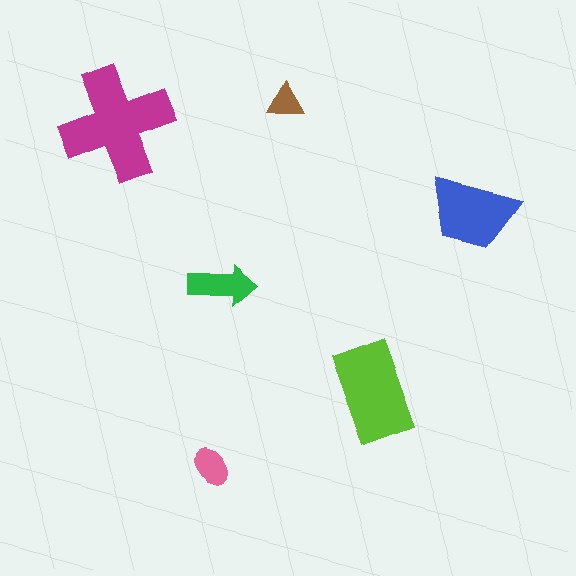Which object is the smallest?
The brown triangle.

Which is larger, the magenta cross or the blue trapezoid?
The magenta cross.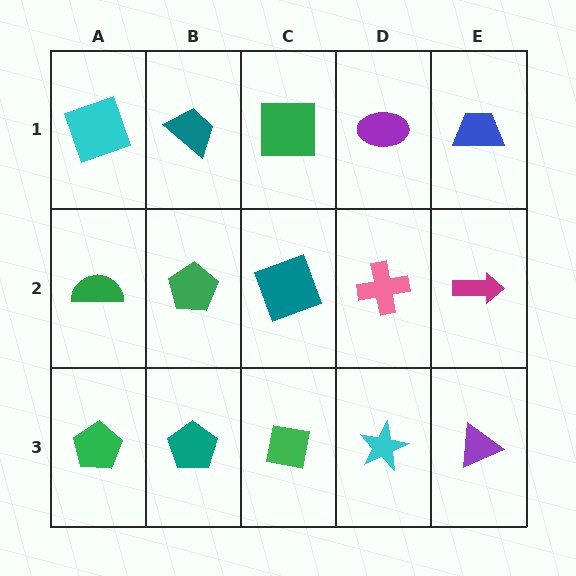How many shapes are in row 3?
5 shapes.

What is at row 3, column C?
A green square.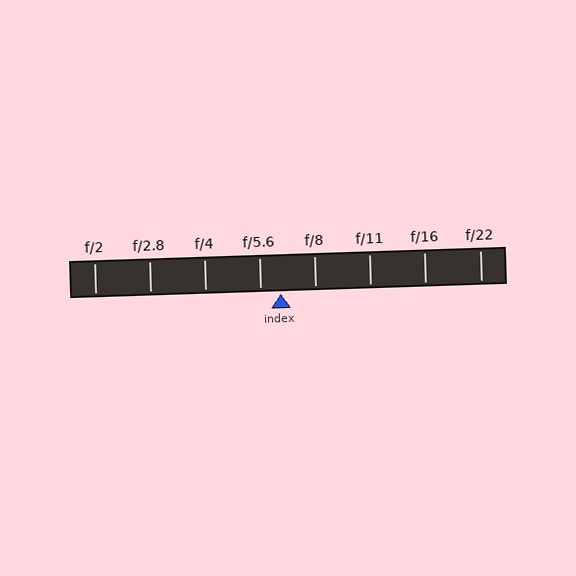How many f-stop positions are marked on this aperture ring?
There are 8 f-stop positions marked.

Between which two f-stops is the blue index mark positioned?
The index mark is between f/5.6 and f/8.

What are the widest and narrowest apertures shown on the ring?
The widest aperture shown is f/2 and the narrowest is f/22.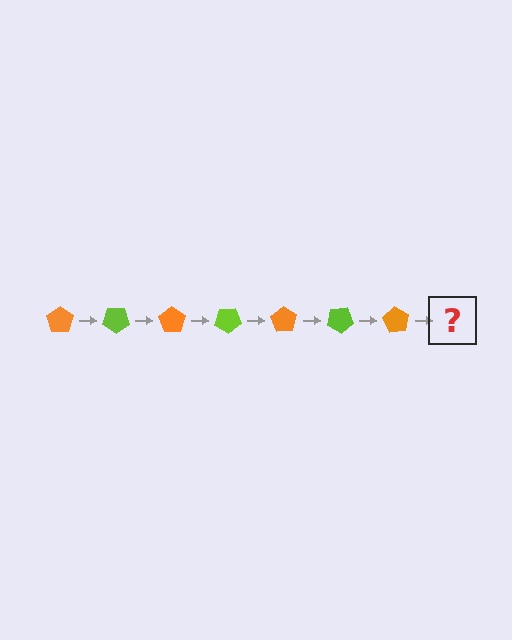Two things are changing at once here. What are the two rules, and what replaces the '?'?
The two rules are that it rotates 35 degrees each step and the color cycles through orange and lime. The '?' should be a lime pentagon, rotated 245 degrees from the start.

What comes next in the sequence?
The next element should be a lime pentagon, rotated 245 degrees from the start.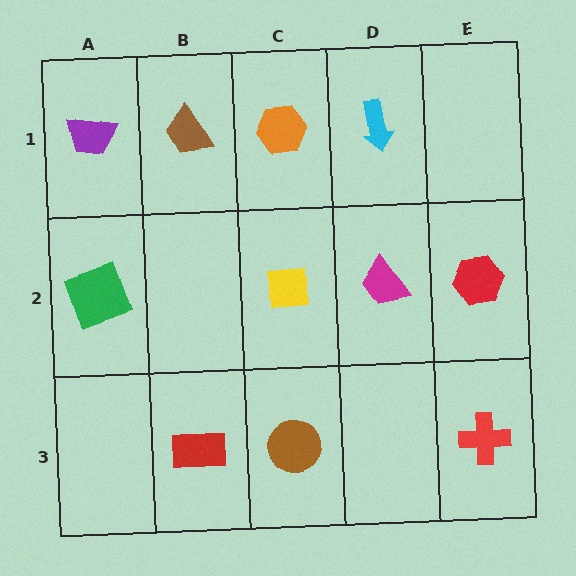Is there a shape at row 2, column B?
No, that cell is empty.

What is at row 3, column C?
A brown circle.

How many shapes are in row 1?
4 shapes.